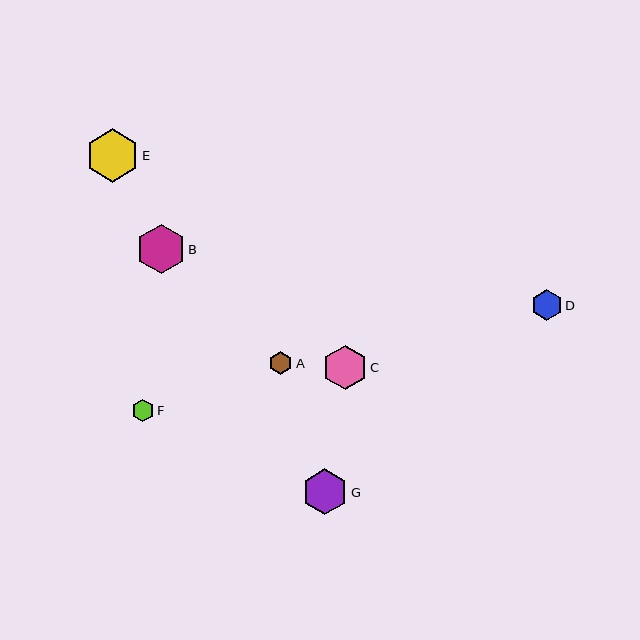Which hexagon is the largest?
Hexagon E is the largest with a size of approximately 53 pixels.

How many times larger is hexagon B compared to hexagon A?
Hexagon B is approximately 2.1 times the size of hexagon A.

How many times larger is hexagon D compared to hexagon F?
Hexagon D is approximately 1.3 times the size of hexagon F.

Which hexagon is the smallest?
Hexagon F is the smallest with a size of approximately 23 pixels.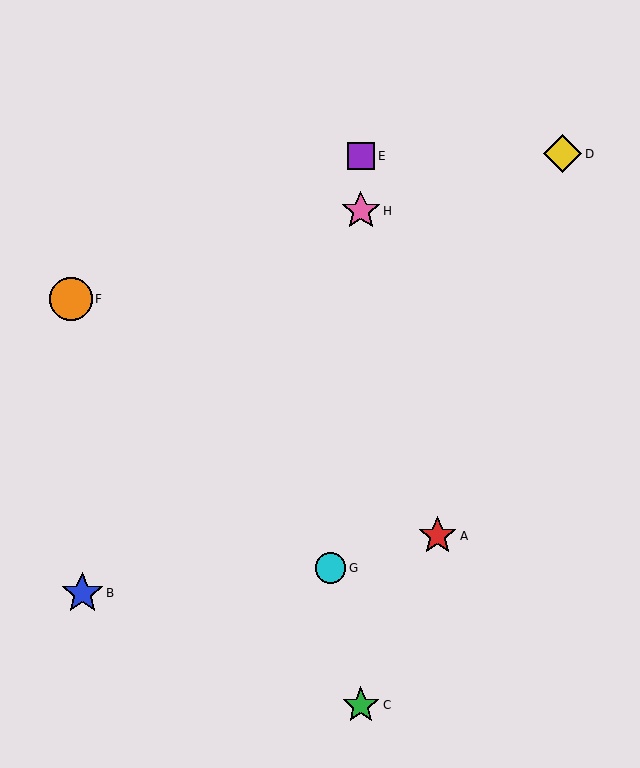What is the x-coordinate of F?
Object F is at x≈71.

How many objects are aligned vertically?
3 objects (C, E, H) are aligned vertically.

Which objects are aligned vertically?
Objects C, E, H are aligned vertically.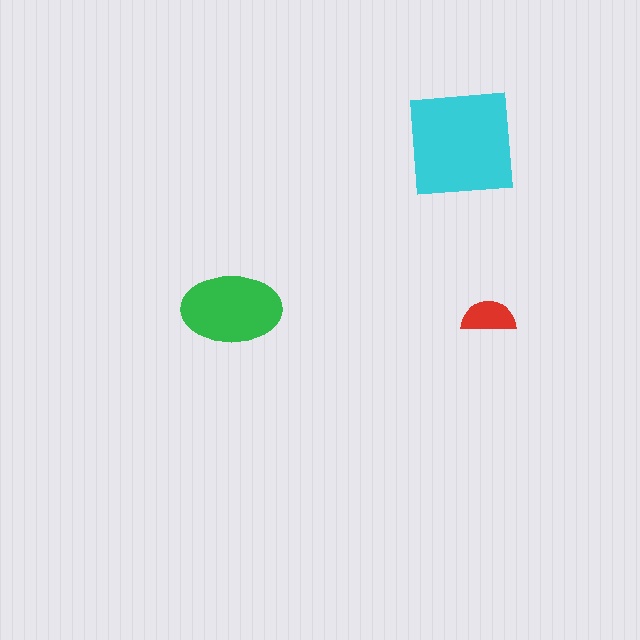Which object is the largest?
The cyan square.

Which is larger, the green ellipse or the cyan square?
The cyan square.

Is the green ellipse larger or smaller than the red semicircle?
Larger.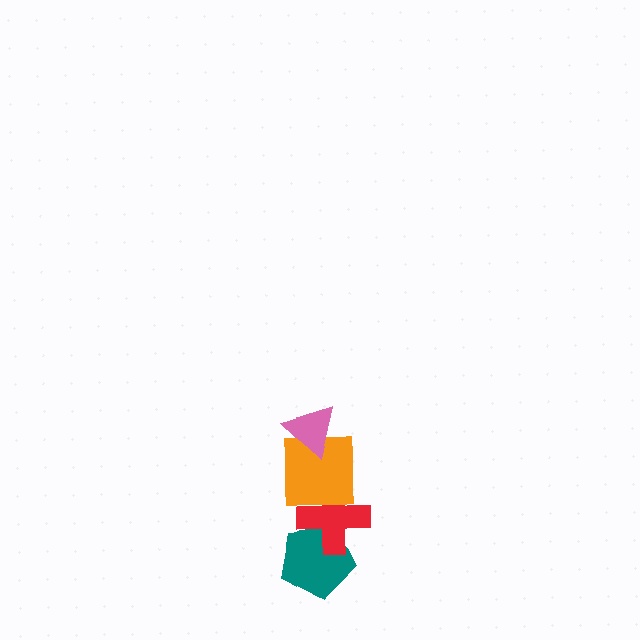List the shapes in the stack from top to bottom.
From top to bottom: the pink triangle, the orange square, the red cross, the teal pentagon.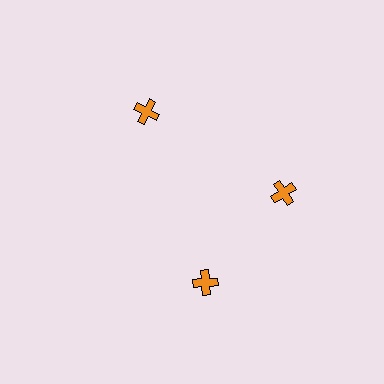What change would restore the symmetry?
The symmetry would be restored by rotating it back into even spacing with its neighbors so that all 3 crosses sit at equal angles and equal distance from the center.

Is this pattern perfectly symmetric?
No. The 3 orange crosses are arranged in a ring, but one element near the 7 o'clock position is rotated out of alignment along the ring, breaking the 3-fold rotational symmetry.